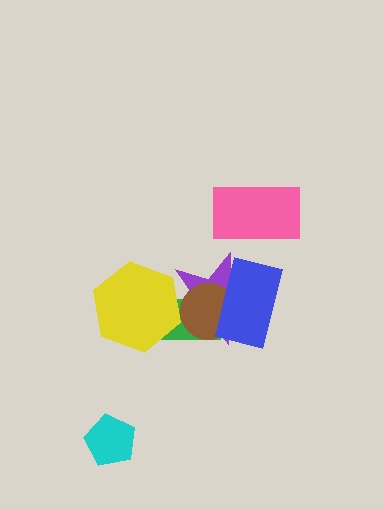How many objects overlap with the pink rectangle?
0 objects overlap with the pink rectangle.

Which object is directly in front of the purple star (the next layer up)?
The green rectangle is directly in front of the purple star.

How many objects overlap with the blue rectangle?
3 objects overlap with the blue rectangle.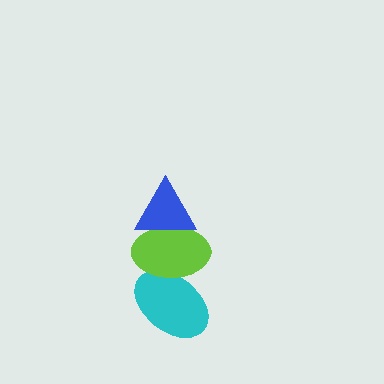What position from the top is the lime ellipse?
The lime ellipse is 2nd from the top.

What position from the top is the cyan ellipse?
The cyan ellipse is 3rd from the top.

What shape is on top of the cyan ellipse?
The lime ellipse is on top of the cyan ellipse.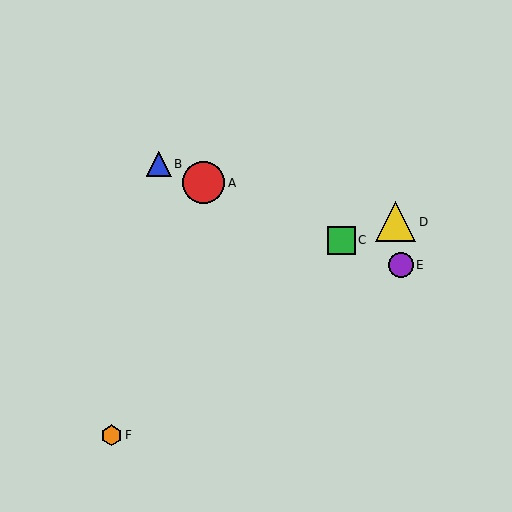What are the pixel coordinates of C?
Object C is at (341, 240).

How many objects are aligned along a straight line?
4 objects (A, B, C, E) are aligned along a straight line.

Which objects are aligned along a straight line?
Objects A, B, C, E are aligned along a straight line.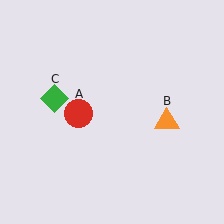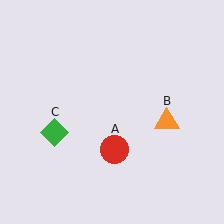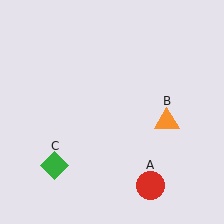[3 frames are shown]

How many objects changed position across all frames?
2 objects changed position: red circle (object A), green diamond (object C).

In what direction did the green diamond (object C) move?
The green diamond (object C) moved down.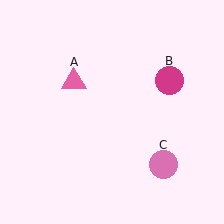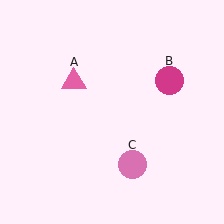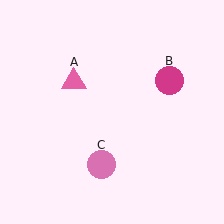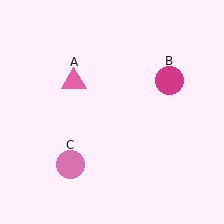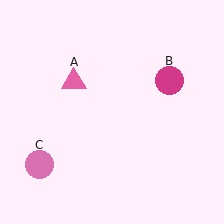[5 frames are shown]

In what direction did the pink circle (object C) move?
The pink circle (object C) moved left.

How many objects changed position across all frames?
1 object changed position: pink circle (object C).